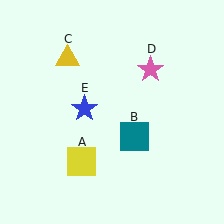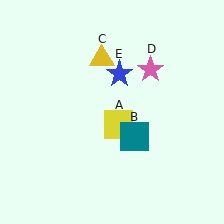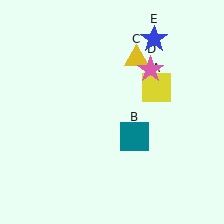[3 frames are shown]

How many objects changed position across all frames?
3 objects changed position: yellow square (object A), yellow triangle (object C), blue star (object E).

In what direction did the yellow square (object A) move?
The yellow square (object A) moved up and to the right.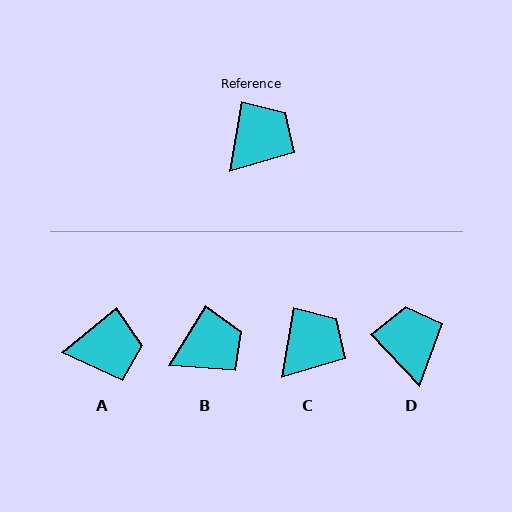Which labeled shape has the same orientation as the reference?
C.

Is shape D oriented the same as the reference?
No, it is off by about 53 degrees.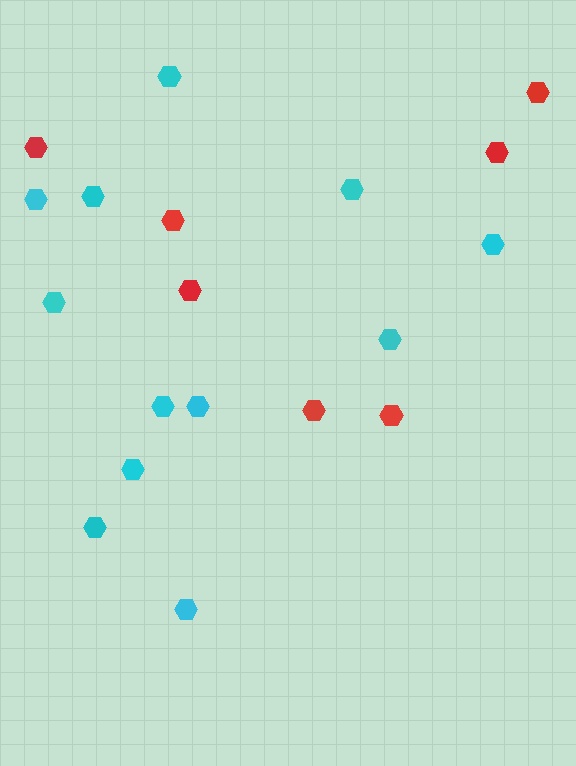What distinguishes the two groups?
There are 2 groups: one group of red hexagons (7) and one group of cyan hexagons (12).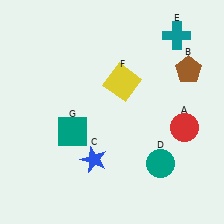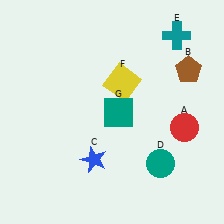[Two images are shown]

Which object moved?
The teal square (G) moved right.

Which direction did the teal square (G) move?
The teal square (G) moved right.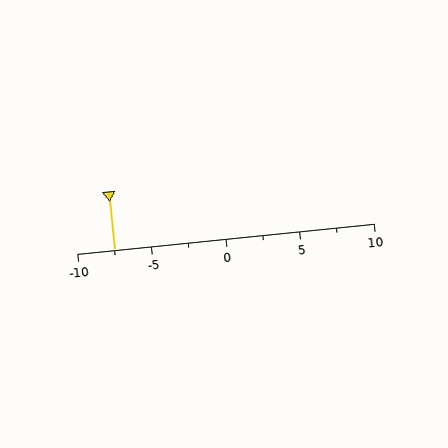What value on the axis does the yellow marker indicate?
The marker indicates approximately -7.5.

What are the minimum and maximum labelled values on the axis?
The axis runs from -10 to 10.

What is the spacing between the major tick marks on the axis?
The major ticks are spaced 5 apart.